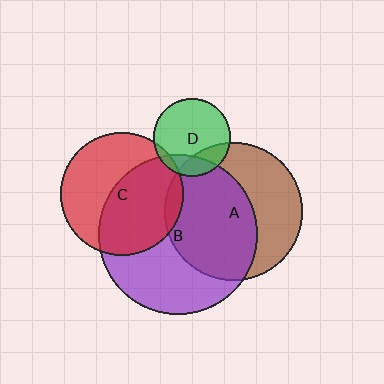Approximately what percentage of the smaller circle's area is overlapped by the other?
Approximately 20%.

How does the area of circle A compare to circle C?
Approximately 1.3 times.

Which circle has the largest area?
Circle B (purple).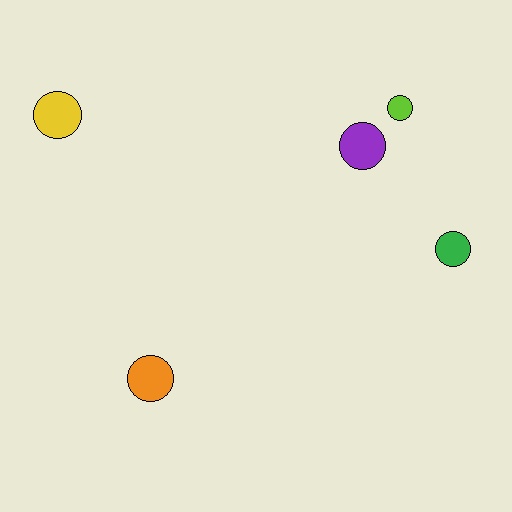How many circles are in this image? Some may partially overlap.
There are 5 circles.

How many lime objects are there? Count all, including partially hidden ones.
There is 1 lime object.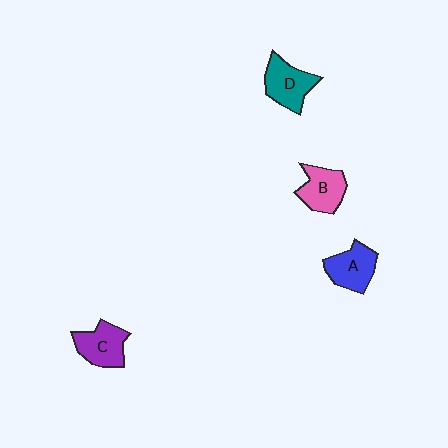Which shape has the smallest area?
Shape B (pink).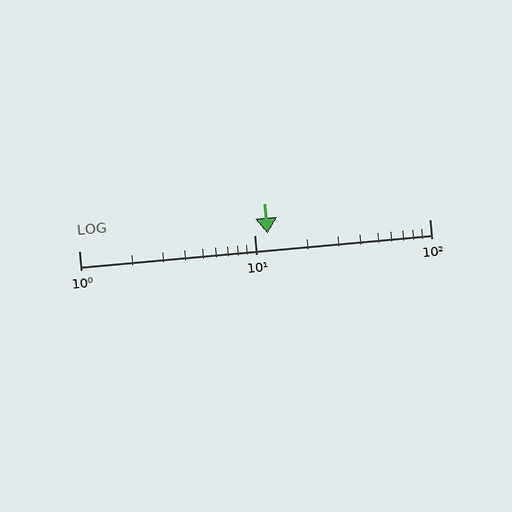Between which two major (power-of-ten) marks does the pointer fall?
The pointer is between 10 and 100.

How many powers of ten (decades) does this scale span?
The scale spans 2 decades, from 1 to 100.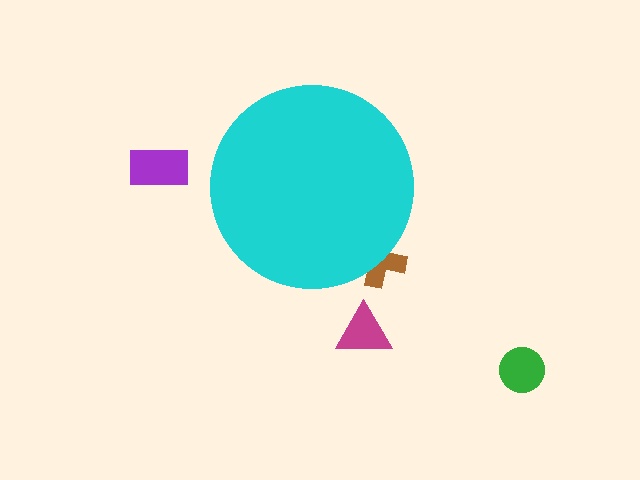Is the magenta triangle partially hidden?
No, the magenta triangle is fully visible.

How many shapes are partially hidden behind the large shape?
1 shape is partially hidden.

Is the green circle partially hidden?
No, the green circle is fully visible.